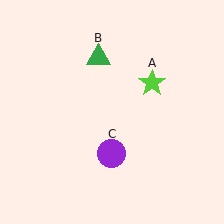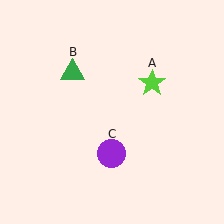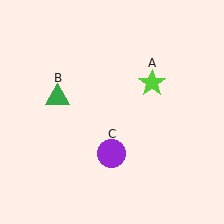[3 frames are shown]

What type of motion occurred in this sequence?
The green triangle (object B) rotated counterclockwise around the center of the scene.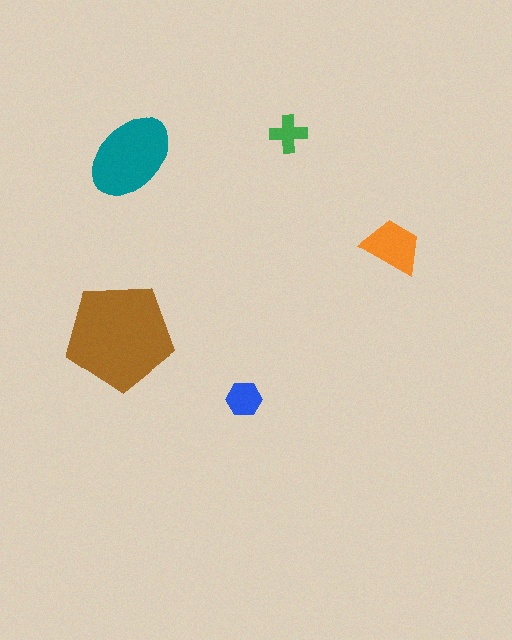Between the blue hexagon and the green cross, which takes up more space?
The blue hexagon.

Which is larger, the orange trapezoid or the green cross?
The orange trapezoid.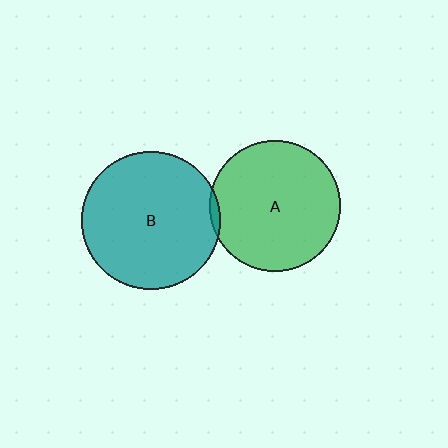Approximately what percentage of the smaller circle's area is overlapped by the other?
Approximately 5%.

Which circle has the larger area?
Circle B (teal).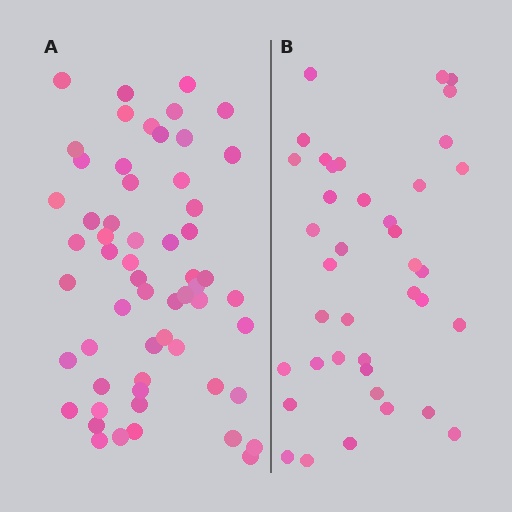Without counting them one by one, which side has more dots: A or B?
Region A (the left region) has more dots.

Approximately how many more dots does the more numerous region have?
Region A has approximately 20 more dots than region B.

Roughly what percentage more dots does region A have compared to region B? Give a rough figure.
About 50% more.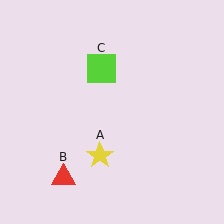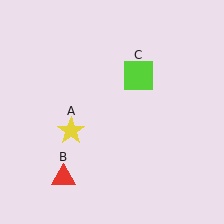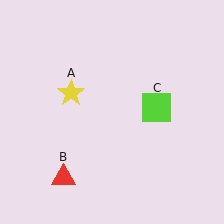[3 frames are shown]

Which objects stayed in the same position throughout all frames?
Red triangle (object B) remained stationary.